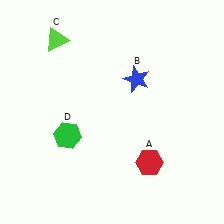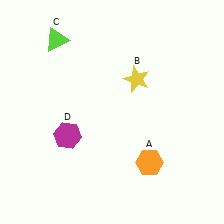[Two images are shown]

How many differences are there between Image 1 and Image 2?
There are 3 differences between the two images.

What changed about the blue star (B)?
In Image 1, B is blue. In Image 2, it changed to yellow.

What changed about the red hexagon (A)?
In Image 1, A is red. In Image 2, it changed to orange.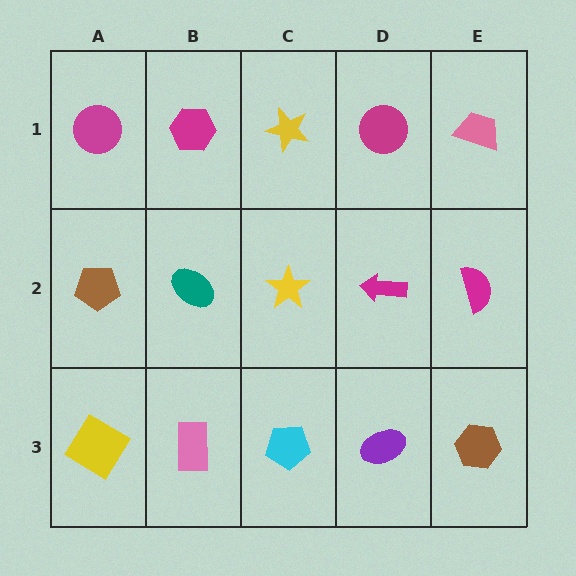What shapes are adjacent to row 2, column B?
A magenta hexagon (row 1, column B), a pink rectangle (row 3, column B), a brown pentagon (row 2, column A), a yellow star (row 2, column C).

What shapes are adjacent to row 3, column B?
A teal ellipse (row 2, column B), a yellow diamond (row 3, column A), a cyan pentagon (row 3, column C).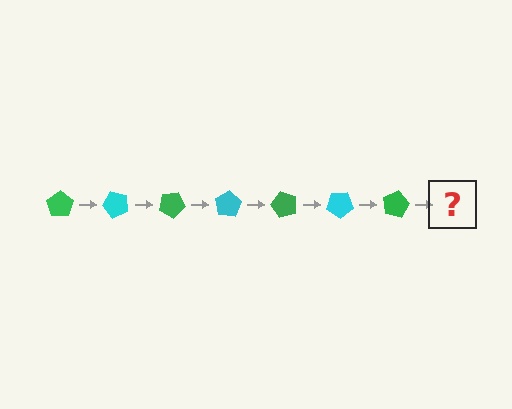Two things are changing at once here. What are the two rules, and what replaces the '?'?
The two rules are that it rotates 50 degrees each step and the color cycles through green and cyan. The '?' should be a cyan pentagon, rotated 350 degrees from the start.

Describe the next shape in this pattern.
It should be a cyan pentagon, rotated 350 degrees from the start.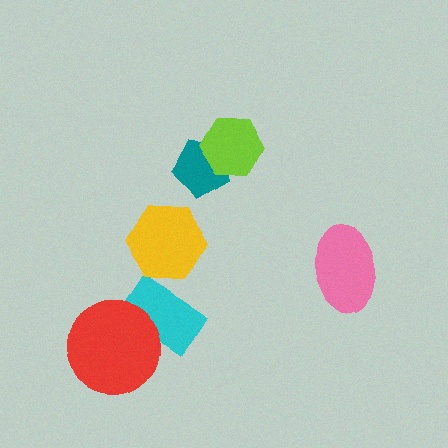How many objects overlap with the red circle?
1 object overlaps with the red circle.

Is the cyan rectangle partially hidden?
Yes, it is partially covered by another shape.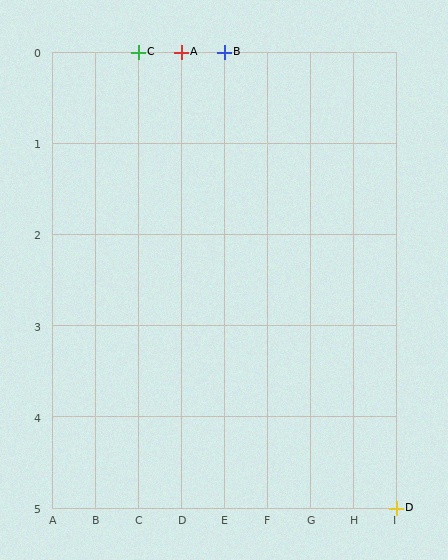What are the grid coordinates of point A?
Point A is at grid coordinates (D, 0).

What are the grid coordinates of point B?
Point B is at grid coordinates (E, 0).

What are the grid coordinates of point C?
Point C is at grid coordinates (C, 0).